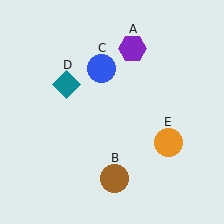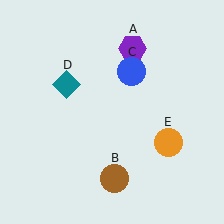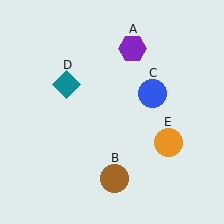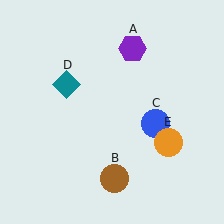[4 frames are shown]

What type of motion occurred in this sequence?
The blue circle (object C) rotated clockwise around the center of the scene.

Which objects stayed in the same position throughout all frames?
Purple hexagon (object A) and brown circle (object B) and teal diamond (object D) and orange circle (object E) remained stationary.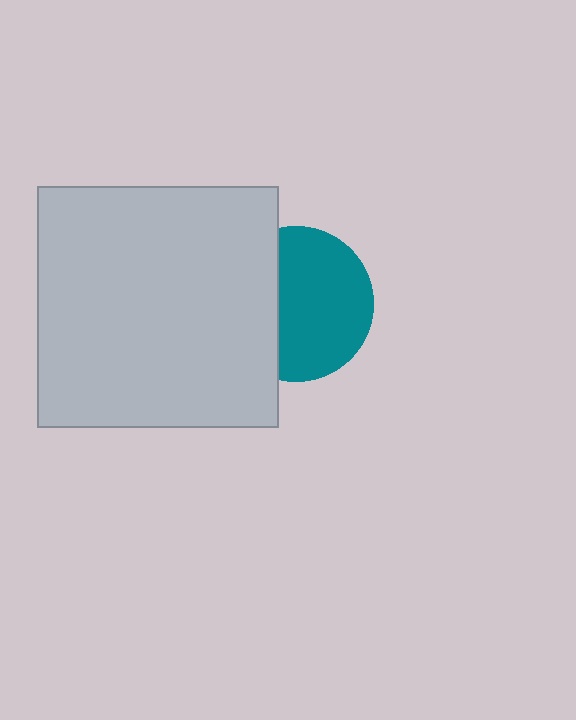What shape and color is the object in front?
The object in front is a light gray square.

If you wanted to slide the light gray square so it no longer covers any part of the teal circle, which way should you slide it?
Slide it left — that is the most direct way to separate the two shapes.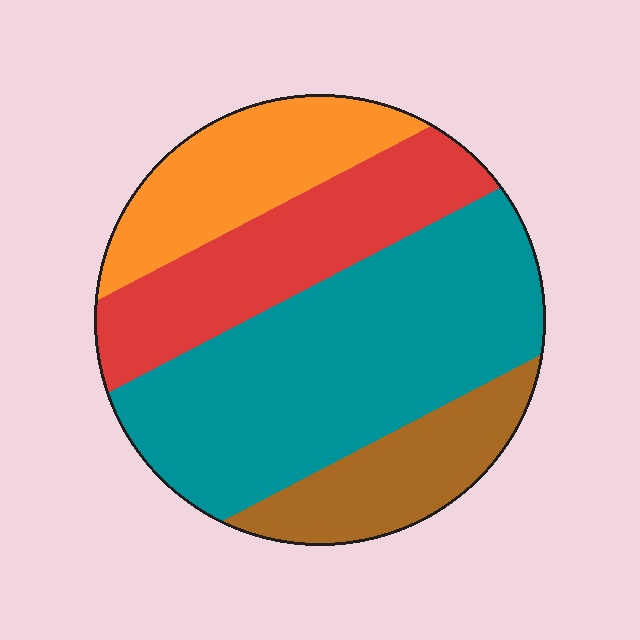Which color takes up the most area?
Teal, at roughly 45%.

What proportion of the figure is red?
Red takes up about one quarter (1/4) of the figure.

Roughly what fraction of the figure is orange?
Orange covers about 20% of the figure.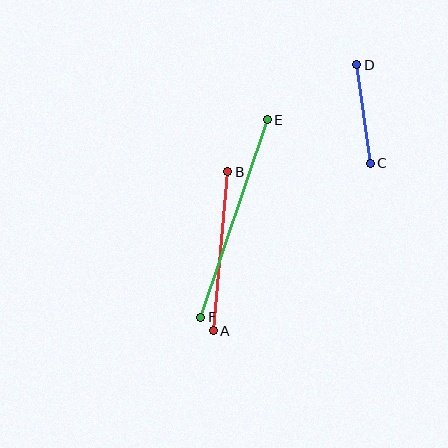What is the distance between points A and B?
The distance is approximately 159 pixels.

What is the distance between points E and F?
The distance is approximately 208 pixels.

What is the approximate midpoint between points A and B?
The midpoint is at approximately (221, 251) pixels.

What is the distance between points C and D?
The distance is approximately 99 pixels.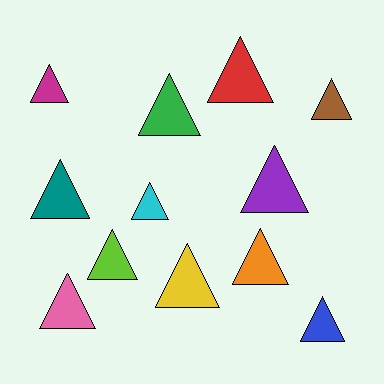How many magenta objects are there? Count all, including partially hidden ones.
There is 1 magenta object.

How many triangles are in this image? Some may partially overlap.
There are 12 triangles.